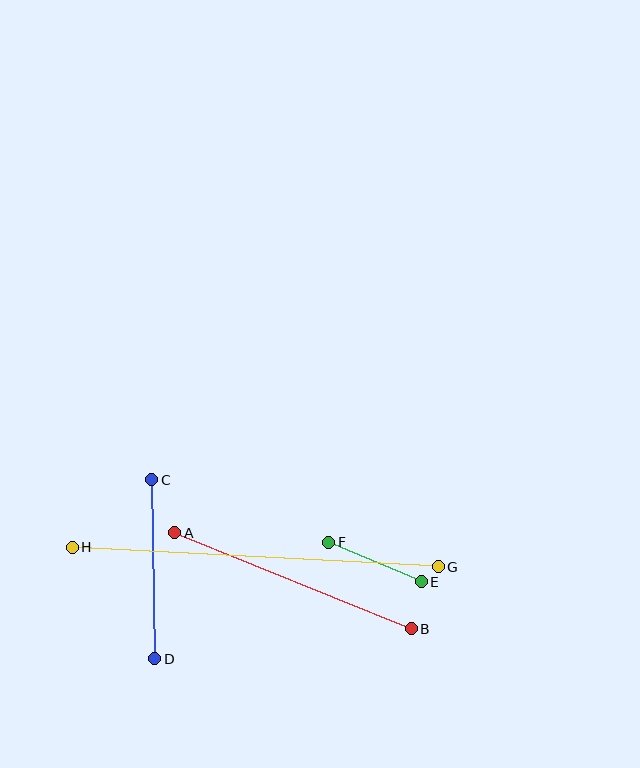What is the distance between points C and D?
The distance is approximately 179 pixels.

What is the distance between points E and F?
The distance is approximately 100 pixels.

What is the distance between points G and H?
The distance is approximately 367 pixels.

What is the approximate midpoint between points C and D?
The midpoint is at approximately (153, 569) pixels.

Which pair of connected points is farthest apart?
Points G and H are farthest apart.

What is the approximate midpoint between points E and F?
The midpoint is at approximately (375, 562) pixels.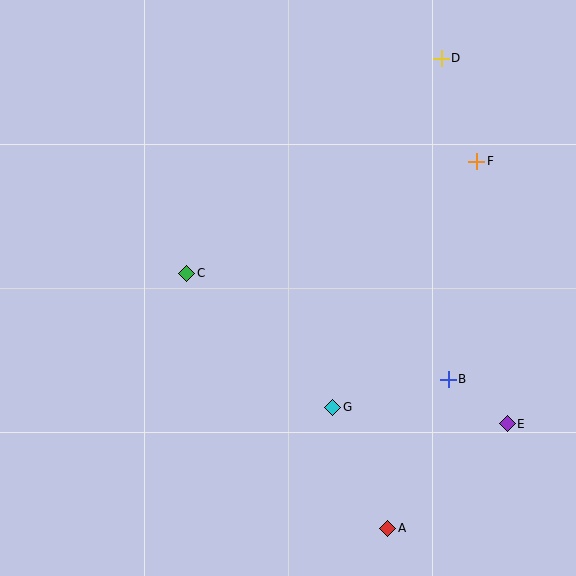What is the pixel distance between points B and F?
The distance between B and F is 220 pixels.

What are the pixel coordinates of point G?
Point G is at (333, 407).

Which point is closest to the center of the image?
Point C at (187, 273) is closest to the center.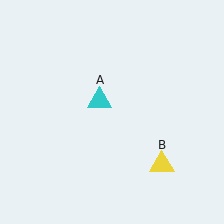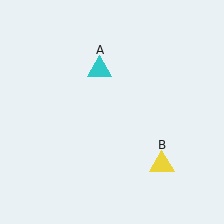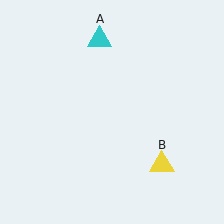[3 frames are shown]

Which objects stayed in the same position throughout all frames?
Yellow triangle (object B) remained stationary.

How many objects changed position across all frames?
1 object changed position: cyan triangle (object A).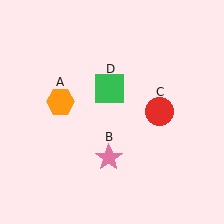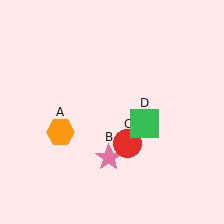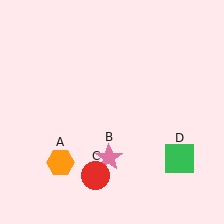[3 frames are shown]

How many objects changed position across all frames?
3 objects changed position: orange hexagon (object A), red circle (object C), green square (object D).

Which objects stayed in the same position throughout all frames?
Pink star (object B) remained stationary.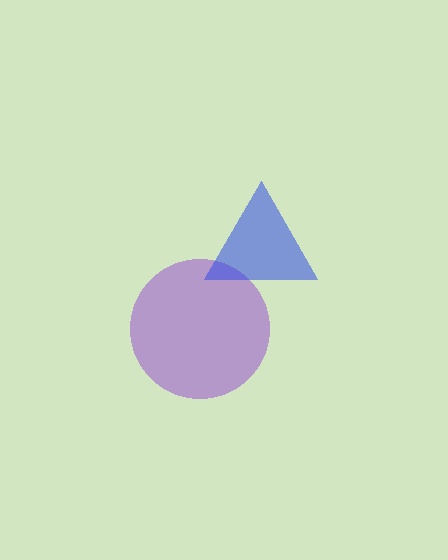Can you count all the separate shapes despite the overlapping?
Yes, there are 2 separate shapes.